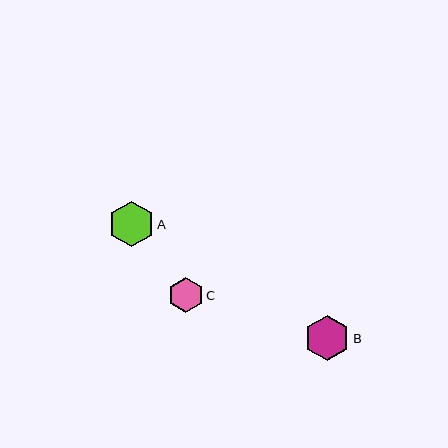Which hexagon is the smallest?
Hexagon C is the smallest with a size of approximately 35 pixels.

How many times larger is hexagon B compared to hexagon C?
Hexagon B is approximately 1.3 times the size of hexagon C.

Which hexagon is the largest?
Hexagon B is the largest with a size of approximately 45 pixels.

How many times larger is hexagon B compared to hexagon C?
Hexagon B is approximately 1.3 times the size of hexagon C.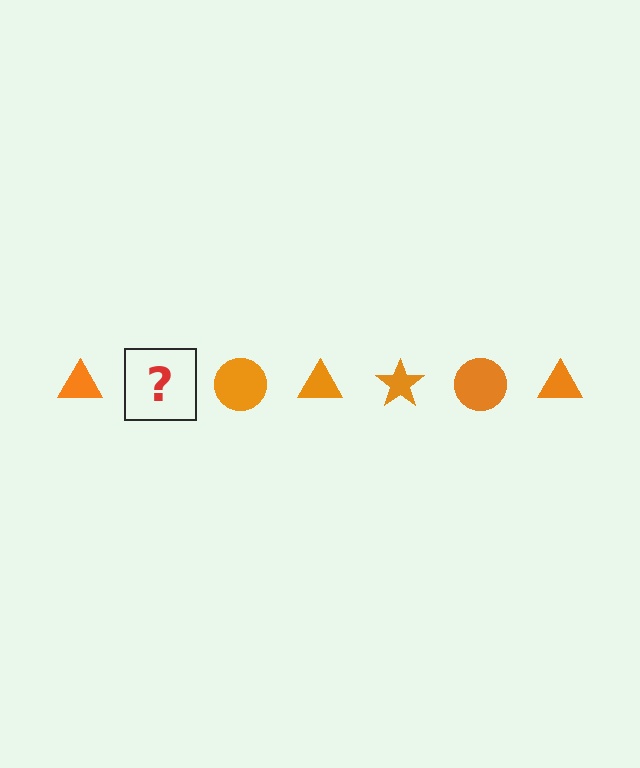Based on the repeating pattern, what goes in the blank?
The blank should be an orange star.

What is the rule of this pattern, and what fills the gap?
The rule is that the pattern cycles through triangle, star, circle shapes in orange. The gap should be filled with an orange star.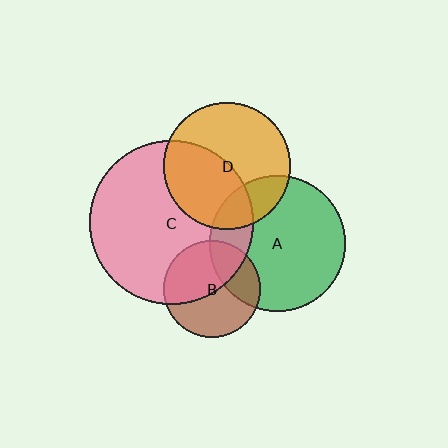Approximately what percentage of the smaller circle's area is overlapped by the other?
Approximately 45%.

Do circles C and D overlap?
Yes.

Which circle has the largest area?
Circle C (pink).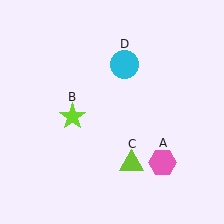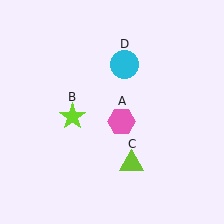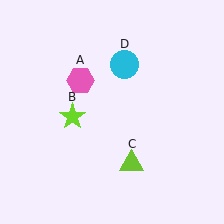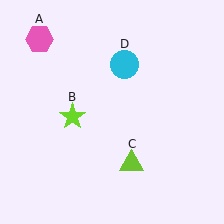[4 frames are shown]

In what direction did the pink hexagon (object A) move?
The pink hexagon (object A) moved up and to the left.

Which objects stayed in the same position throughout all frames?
Lime star (object B) and lime triangle (object C) and cyan circle (object D) remained stationary.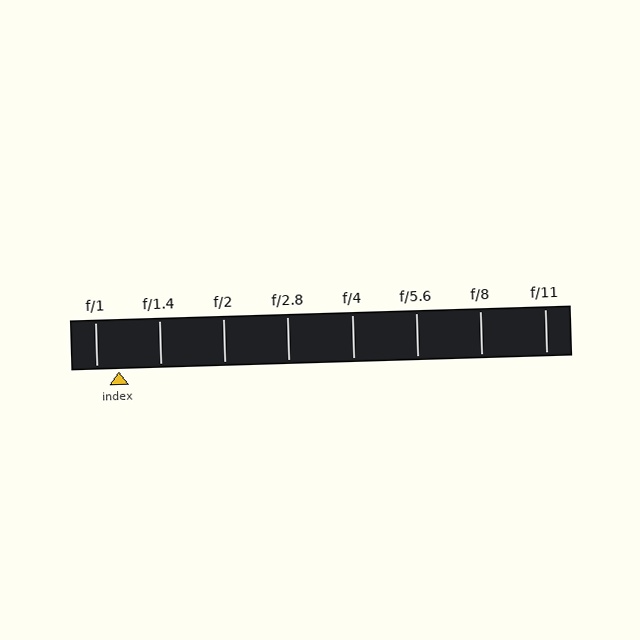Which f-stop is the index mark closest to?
The index mark is closest to f/1.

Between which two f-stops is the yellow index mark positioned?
The index mark is between f/1 and f/1.4.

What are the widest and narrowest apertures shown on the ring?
The widest aperture shown is f/1 and the narrowest is f/11.